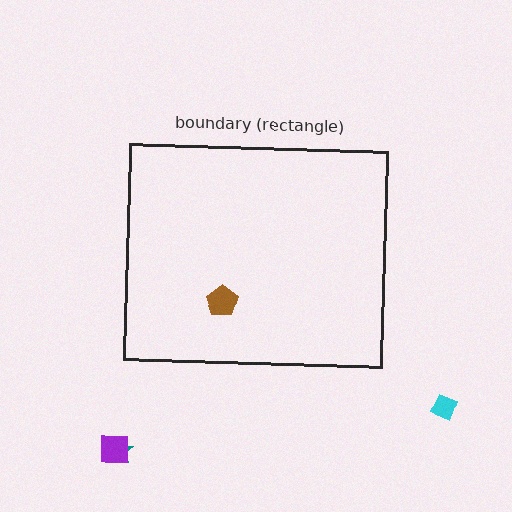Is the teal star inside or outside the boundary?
Outside.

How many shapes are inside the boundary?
1 inside, 3 outside.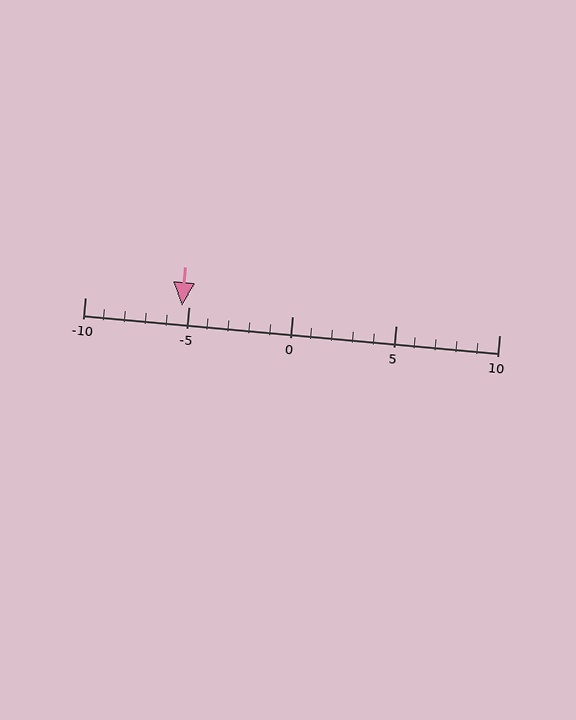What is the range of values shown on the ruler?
The ruler shows values from -10 to 10.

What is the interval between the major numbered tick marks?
The major tick marks are spaced 5 units apart.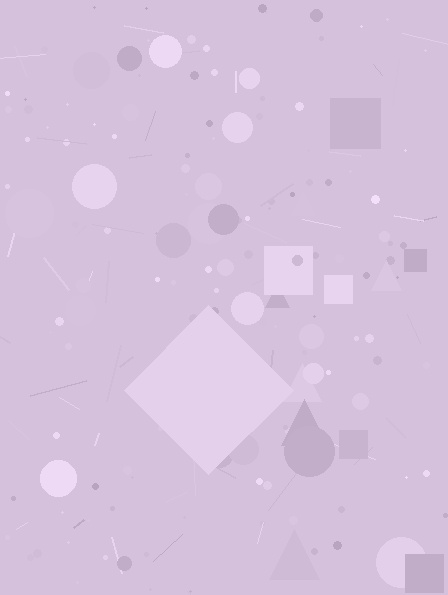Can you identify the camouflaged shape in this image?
The camouflaged shape is a diamond.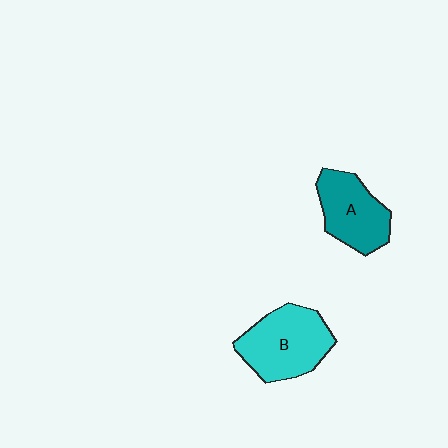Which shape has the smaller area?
Shape A (teal).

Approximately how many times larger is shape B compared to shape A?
Approximately 1.2 times.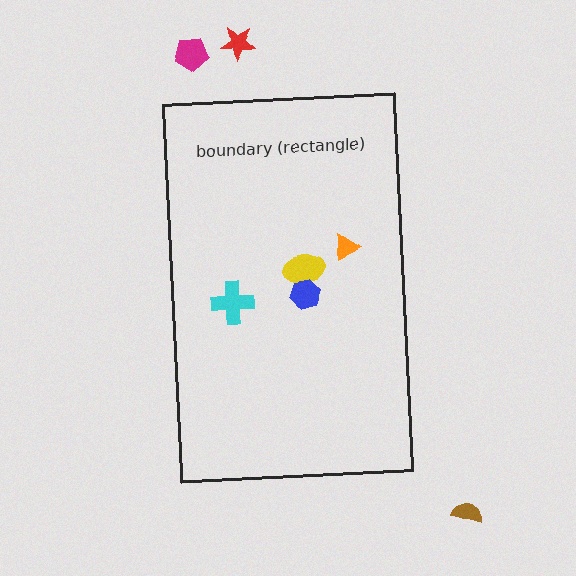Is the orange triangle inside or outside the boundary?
Inside.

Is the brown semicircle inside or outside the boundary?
Outside.